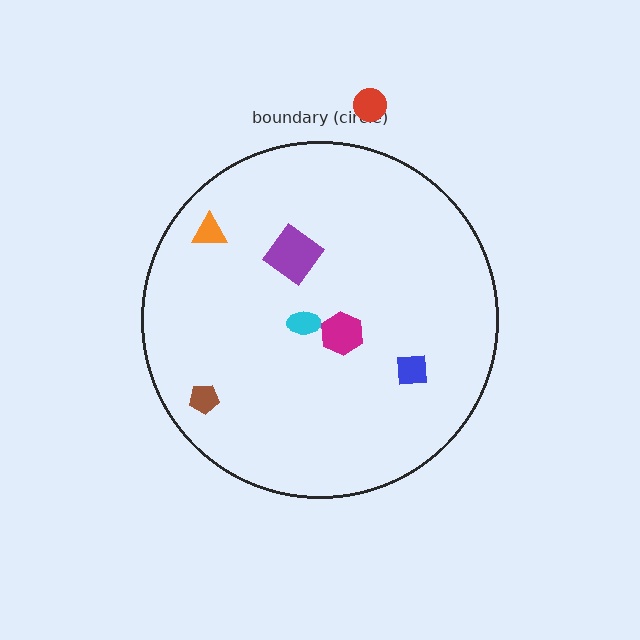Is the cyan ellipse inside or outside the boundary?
Inside.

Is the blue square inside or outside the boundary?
Inside.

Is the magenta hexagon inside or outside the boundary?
Inside.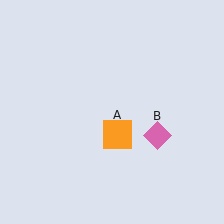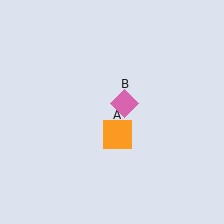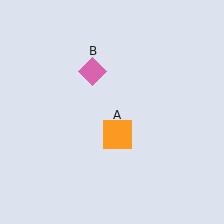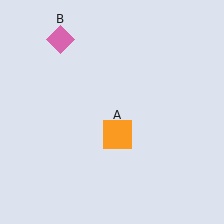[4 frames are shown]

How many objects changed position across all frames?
1 object changed position: pink diamond (object B).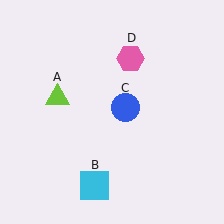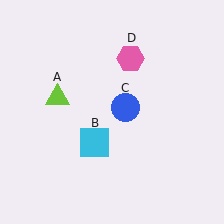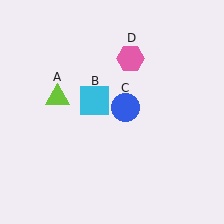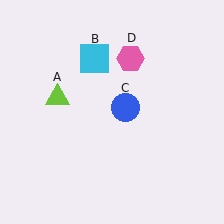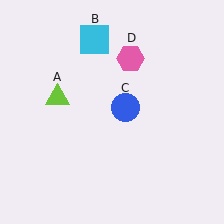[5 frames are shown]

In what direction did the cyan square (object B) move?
The cyan square (object B) moved up.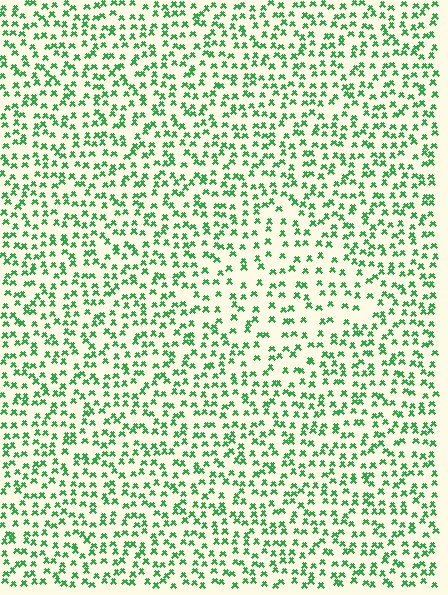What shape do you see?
I see a diamond.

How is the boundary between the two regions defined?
The boundary is defined by a change in element density (approximately 1.6x ratio). All elements are the same color, size, and shape.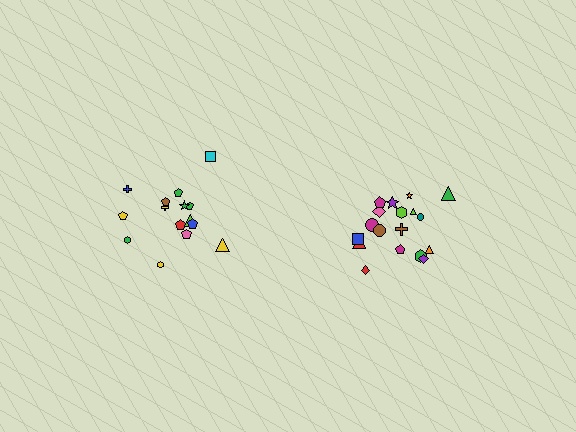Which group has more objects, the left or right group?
The right group.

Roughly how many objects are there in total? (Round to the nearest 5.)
Roughly 35 objects in total.